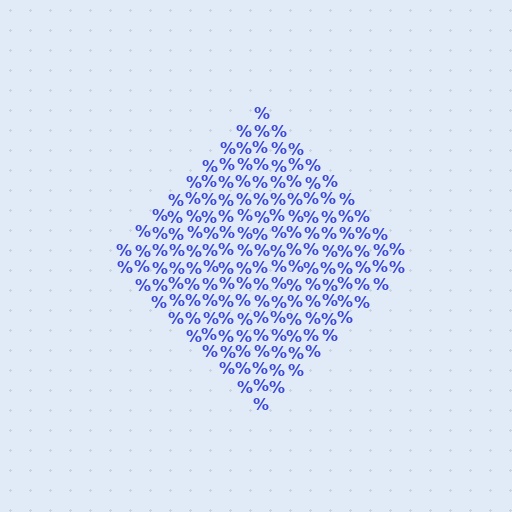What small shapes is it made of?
It is made of small percent signs.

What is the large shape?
The large shape is a diamond.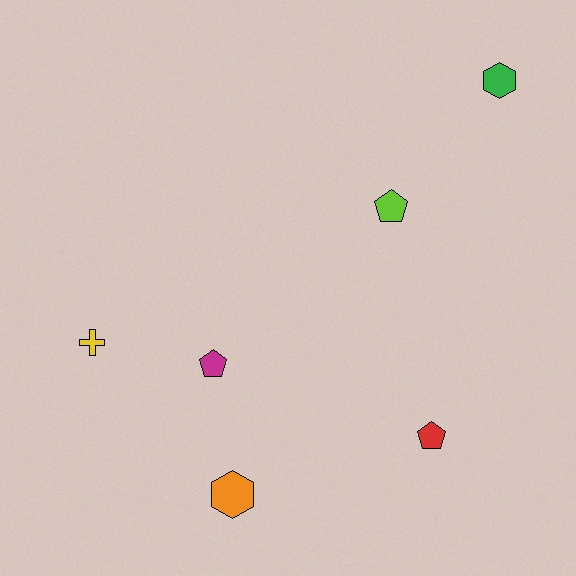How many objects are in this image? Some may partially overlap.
There are 6 objects.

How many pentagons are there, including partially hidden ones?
There are 3 pentagons.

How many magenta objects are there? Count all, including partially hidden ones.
There is 1 magenta object.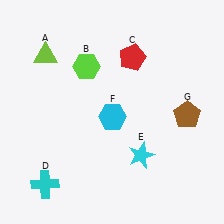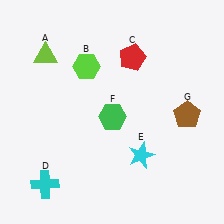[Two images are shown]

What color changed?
The hexagon (F) changed from cyan in Image 1 to green in Image 2.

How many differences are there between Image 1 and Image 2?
There is 1 difference between the two images.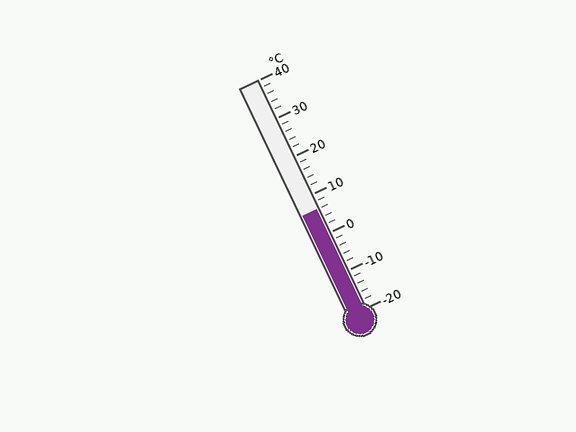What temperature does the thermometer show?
The thermometer shows approximately 6°C.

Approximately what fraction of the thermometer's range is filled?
The thermometer is filled to approximately 45% of its range.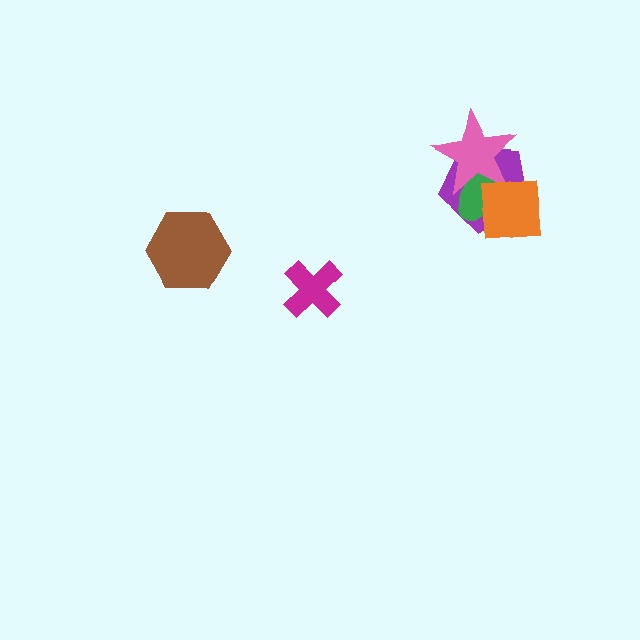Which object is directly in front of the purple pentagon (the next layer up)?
The green ellipse is directly in front of the purple pentagon.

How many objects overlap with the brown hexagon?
0 objects overlap with the brown hexagon.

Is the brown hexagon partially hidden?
No, no other shape covers it.